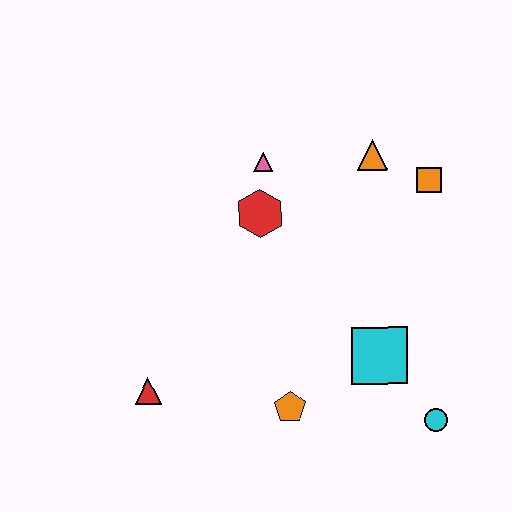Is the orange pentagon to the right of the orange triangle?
No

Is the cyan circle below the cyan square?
Yes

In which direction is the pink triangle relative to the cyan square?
The pink triangle is above the cyan square.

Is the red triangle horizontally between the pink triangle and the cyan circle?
No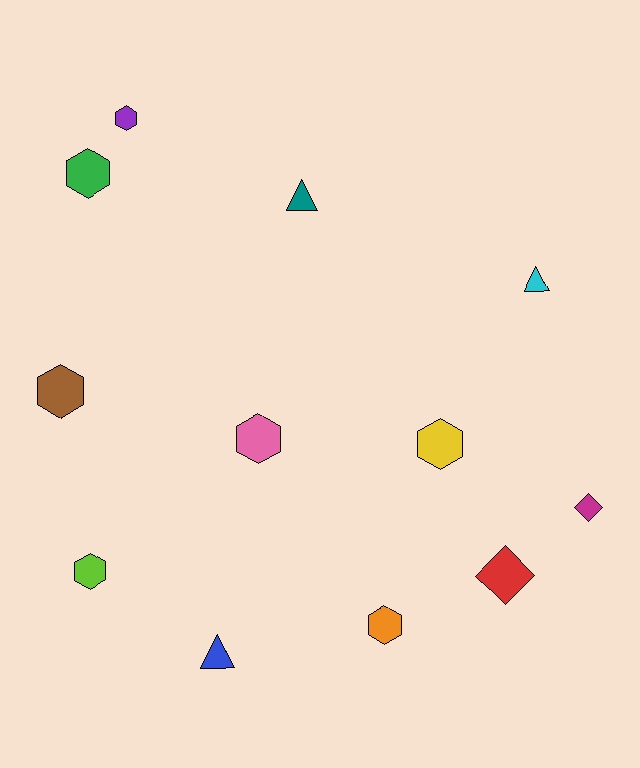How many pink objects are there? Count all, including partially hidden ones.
There is 1 pink object.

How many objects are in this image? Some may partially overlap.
There are 12 objects.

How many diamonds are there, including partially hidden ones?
There are 2 diamonds.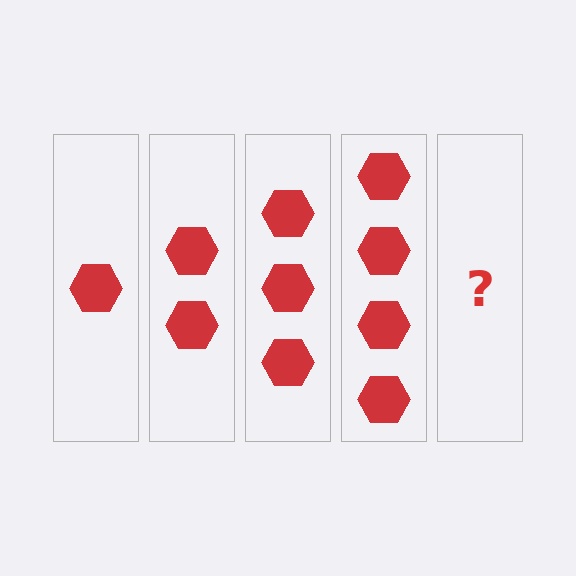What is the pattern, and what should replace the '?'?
The pattern is that each step adds one more hexagon. The '?' should be 5 hexagons.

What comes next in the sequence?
The next element should be 5 hexagons.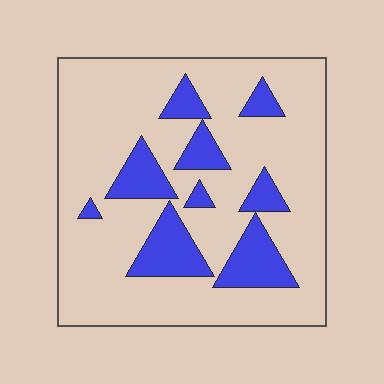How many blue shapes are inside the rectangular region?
9.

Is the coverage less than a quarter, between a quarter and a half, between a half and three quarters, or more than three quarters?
Less than a quarter.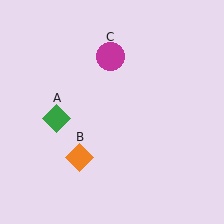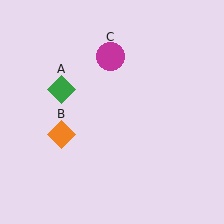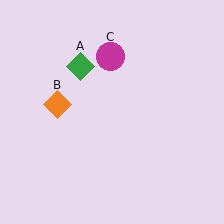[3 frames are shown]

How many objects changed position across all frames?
2 objects changed position: green diamond (object A), orange diamond (object B).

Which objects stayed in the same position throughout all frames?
Magenta circle (object C) remained stationary.